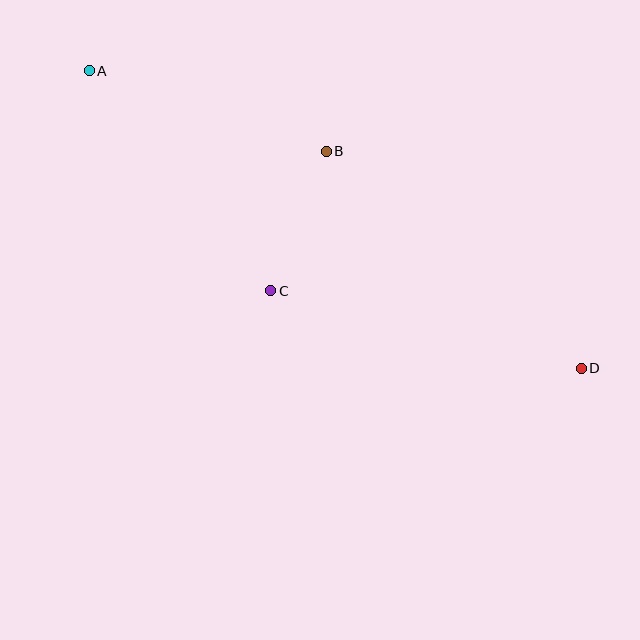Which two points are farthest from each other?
Points A and D are farthest from each other.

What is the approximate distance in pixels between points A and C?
The distance between A and C is approximately 285 pixels.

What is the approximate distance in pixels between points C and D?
The distance between C and D is approximately 320 pixels.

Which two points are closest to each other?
Points B and C are closest to each other.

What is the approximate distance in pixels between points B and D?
The distance between B and D is approximately 335 pixels.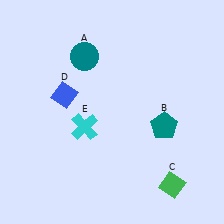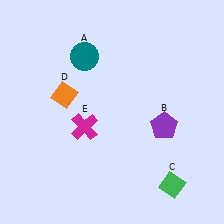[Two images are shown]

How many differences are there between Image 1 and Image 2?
There are 3 differences between the two images.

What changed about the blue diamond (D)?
In Image 1, D is blue. In Image 2, it changed to orange.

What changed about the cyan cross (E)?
In Image 1, E is cyan. In Image 2, it changed to magenta.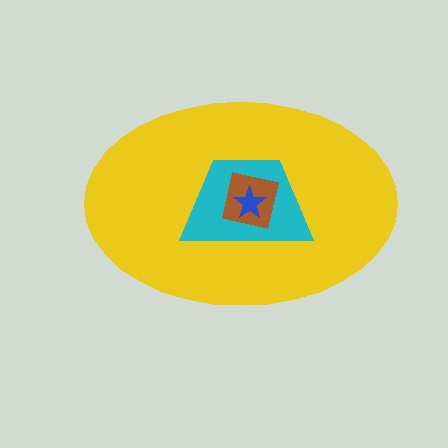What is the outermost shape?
The yellow ellipse.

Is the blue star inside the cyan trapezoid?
Yes.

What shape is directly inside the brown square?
The blue star.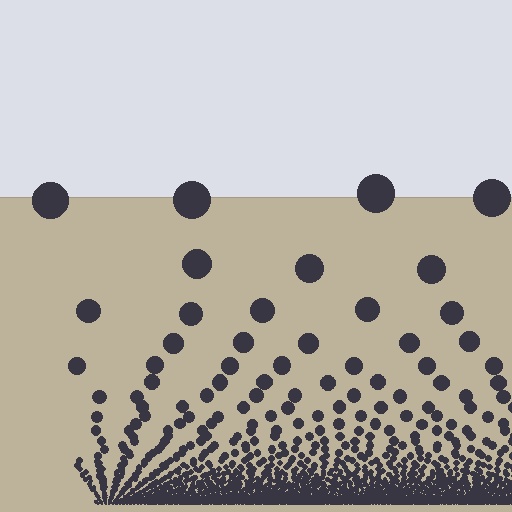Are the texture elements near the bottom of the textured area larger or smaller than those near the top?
Smaller. The gradient is inverted — elements near the bottom are smaller and denser.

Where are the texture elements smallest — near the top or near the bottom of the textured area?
Near the bottom.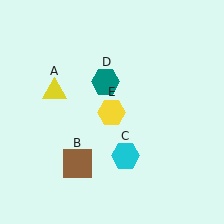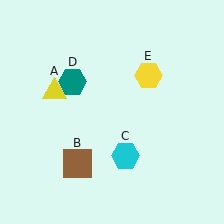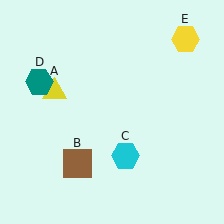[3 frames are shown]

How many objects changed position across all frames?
2 objects changed position: teal hexagon (object D), yellow hexagon (object E).